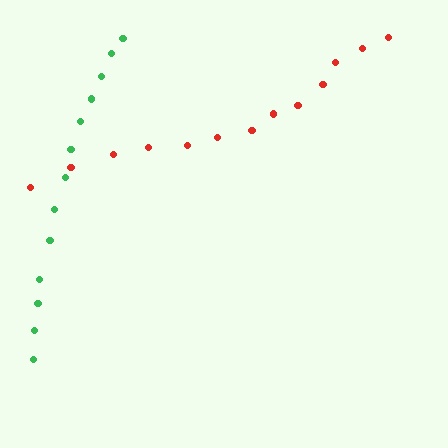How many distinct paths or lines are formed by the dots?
There are 2 distinct paths.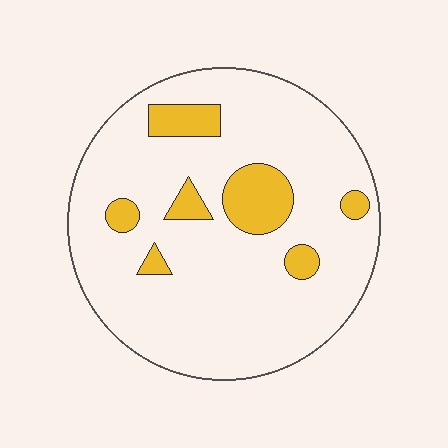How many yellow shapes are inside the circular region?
7.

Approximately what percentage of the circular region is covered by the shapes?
Approximately 15%.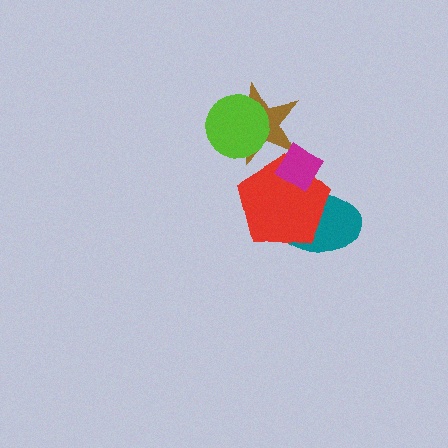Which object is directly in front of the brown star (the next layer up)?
The lime circle is directly in front of the brown star.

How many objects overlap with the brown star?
3 objects overlap with the brown star.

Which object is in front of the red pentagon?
The magenta diamond is in front of the red pentagon.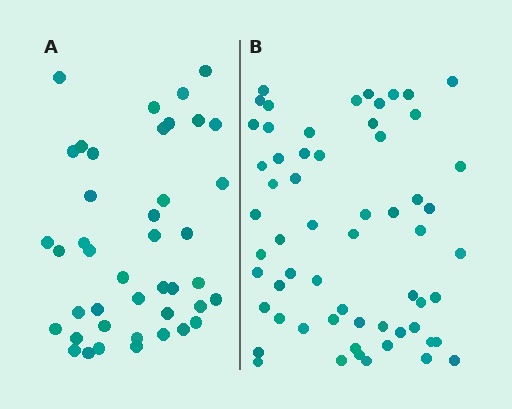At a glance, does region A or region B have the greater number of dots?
Region B (the right region) has more dots.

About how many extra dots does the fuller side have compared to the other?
Region B has approximately 20 more dots than region A.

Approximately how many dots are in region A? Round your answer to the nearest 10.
About 40 dots. (The exact count is 42, which rounds to 40.)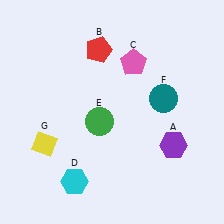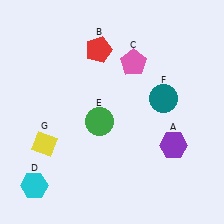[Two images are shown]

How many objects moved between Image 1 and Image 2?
1 object moved between the two images.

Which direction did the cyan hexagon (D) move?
The cyan hexagon (D) moved left.